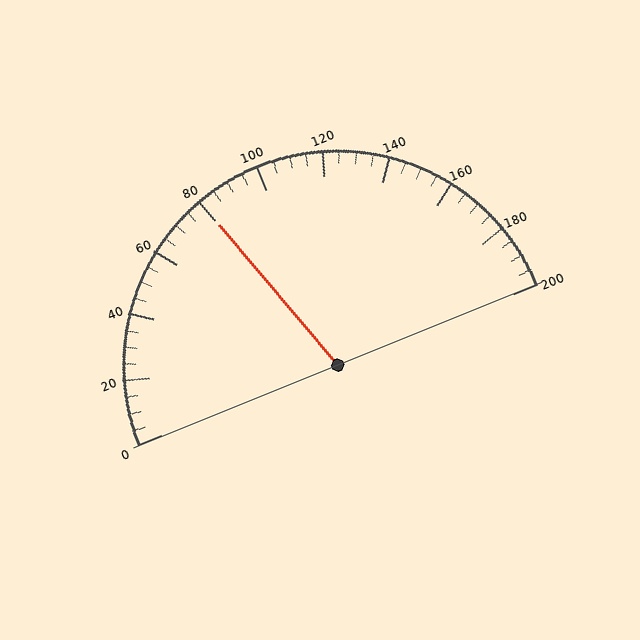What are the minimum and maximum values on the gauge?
The gauge ranges from 0 to 200.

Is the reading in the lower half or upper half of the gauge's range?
The reading is in the lower half of the range (0 to 200).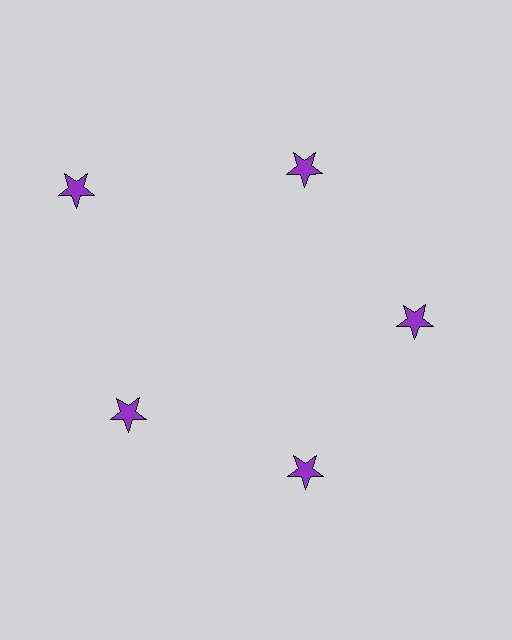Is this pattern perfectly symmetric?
No. The 5 purple stars are arranged in a ring, but one element near the 10 o'clock position is pushed outward from the center, breaking the 5-fold rotational symmetry.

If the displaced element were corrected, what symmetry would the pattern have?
It would have 5-fold rotational symmetry — the pattern would map onto itself every 72 degrees.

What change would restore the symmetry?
The symmetry would be restored by moving it inward, back onto the ring so that all 5 stars sit at equal angles and equal distance from the center.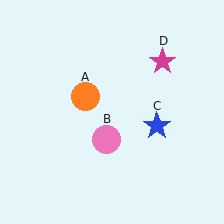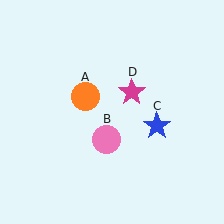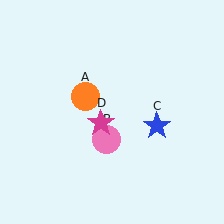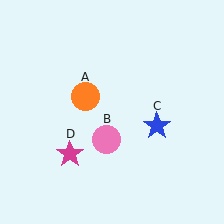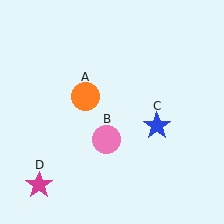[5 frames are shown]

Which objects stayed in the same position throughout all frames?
Orange circle (object A) and pink circle (object B) and blue star (object C) remained stationary.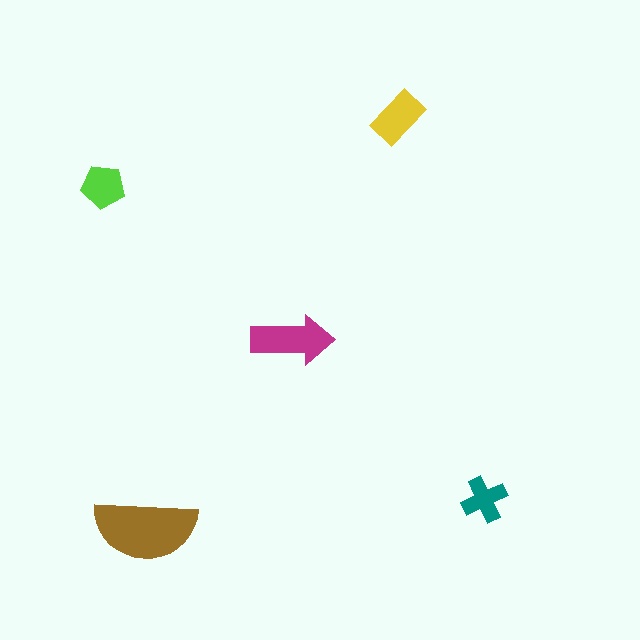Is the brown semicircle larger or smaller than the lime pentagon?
Larger.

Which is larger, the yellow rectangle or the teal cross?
The yellow rectangle.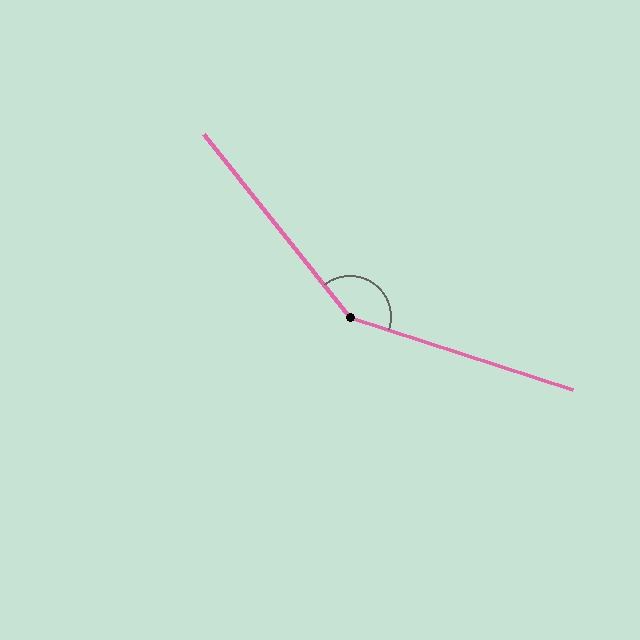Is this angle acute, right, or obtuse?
It is obtuse.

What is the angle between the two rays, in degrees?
Approximately 147 degrees.